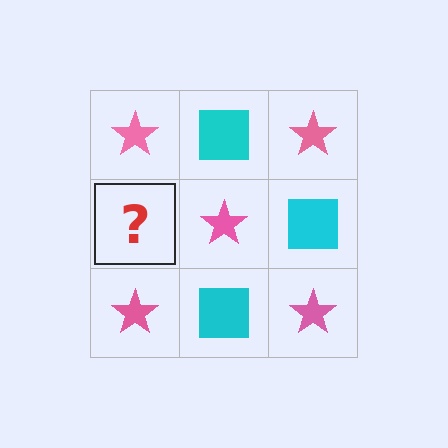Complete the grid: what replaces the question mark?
The question mark should be replaced with a cyan square.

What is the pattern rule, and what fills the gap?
The rule is that it alternates pink star and cyan square in a checkerboard pattern. The gap should be filled with a cyan square.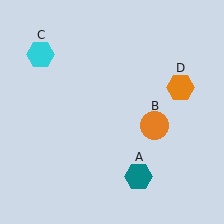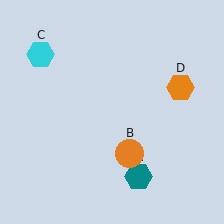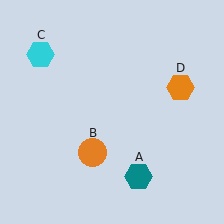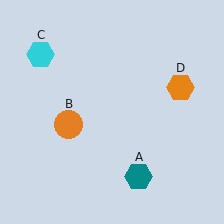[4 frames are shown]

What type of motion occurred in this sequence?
The orange circle (object B) rotated clockwise around the center of the scene.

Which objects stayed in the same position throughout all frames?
Teal hexagon (object A) and cyan hexagon (object C) and orange hexagon (object D) remained stationary.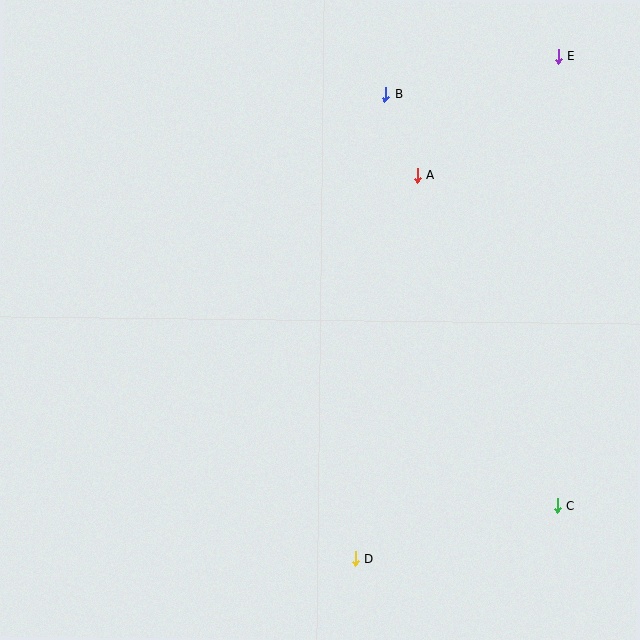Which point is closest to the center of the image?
Point A at (417, 176) is closest to the center.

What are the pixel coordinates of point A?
Point A is at (417, 176).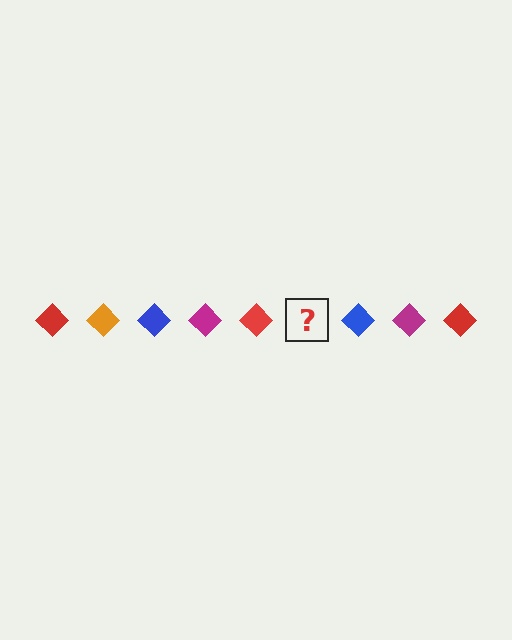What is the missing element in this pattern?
The missing element is an orange diamond.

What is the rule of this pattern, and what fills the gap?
The rule is that the pattern cycles through red, orange, blue, magenta diamonds. The gap should be filled with an orange diamond.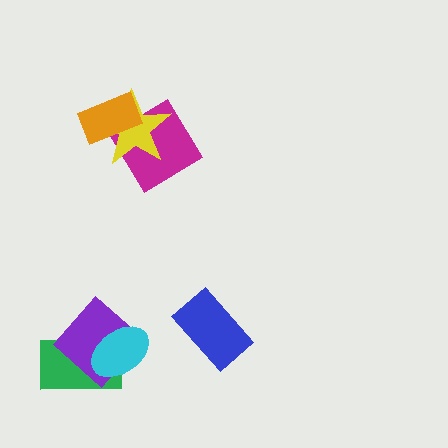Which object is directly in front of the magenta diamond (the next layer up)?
The yellow star is directly in front of the magenta diamond.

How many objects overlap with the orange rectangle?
2 objects overlap with the orange rectangle.